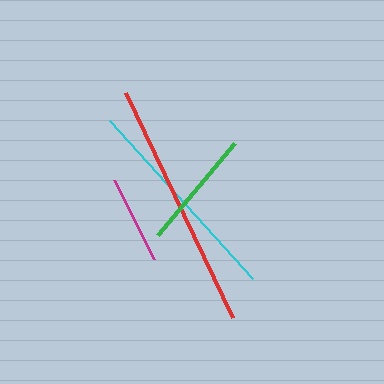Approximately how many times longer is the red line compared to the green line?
The red line is approximately 2.1 times the length of the green line.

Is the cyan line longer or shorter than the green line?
The cyan line is longer than the green line.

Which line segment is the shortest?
The magenta line is the shortest at approximately 88 pixels.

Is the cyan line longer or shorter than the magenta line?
The cyan line is longer than the magenta line.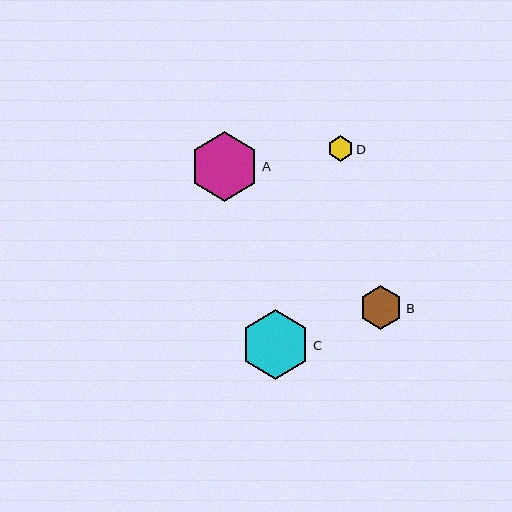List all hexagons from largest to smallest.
From largest to smallest: C, A, B, D.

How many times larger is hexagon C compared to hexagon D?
Hexagon C is approximately 2.7 times the size of hexagon D.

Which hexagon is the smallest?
Hexagon D is the smallest with a size of approximately 25 pixels.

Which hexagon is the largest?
Hexagon C is the largest with a size of approximately 69 pixels.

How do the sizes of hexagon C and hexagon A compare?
Hexagon C and hexagon A are approximately the same size.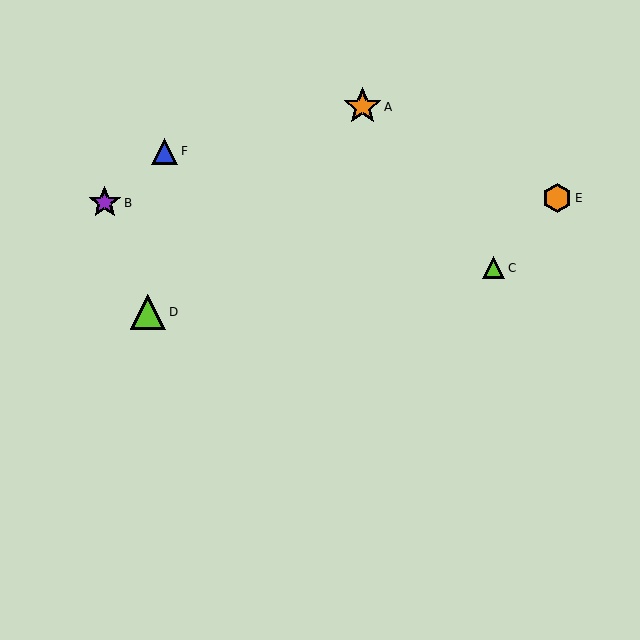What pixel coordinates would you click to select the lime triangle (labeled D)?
Click at (148, 312) to select the lime triangle D.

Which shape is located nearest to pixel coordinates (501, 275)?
The lime triangle (labeled C) at (494, 268) is nearest to that location.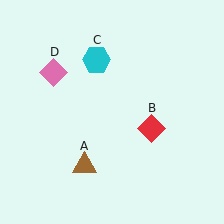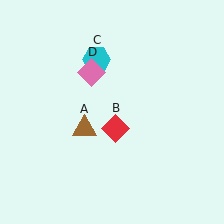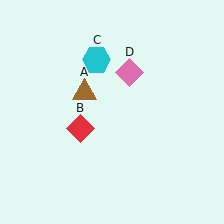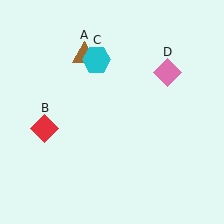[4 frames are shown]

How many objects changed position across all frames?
3 objects changed position: brown triangle (object A), red diamond (object B), pink diamond (object D).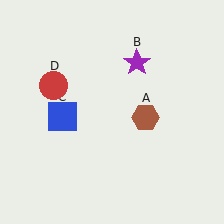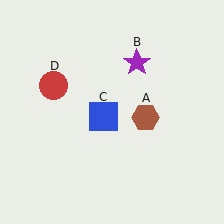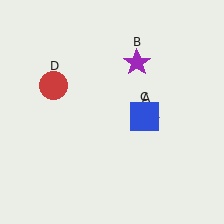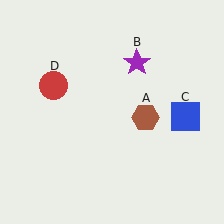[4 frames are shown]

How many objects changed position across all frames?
1 object changed position: blue square (object C).